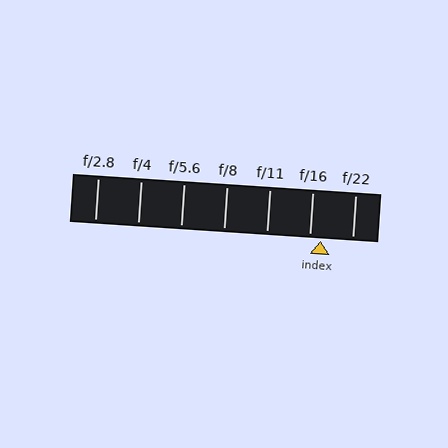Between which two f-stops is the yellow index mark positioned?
The index mark is between f/16 and f/22.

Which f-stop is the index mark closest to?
The index mark is closest to f/16.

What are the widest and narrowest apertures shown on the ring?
The widest aperture shown is f/2.8 and the narrowest is f/22.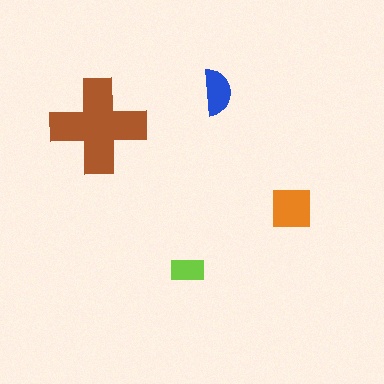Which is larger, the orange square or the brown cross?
The brown cross.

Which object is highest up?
The blue semicircle is topmost.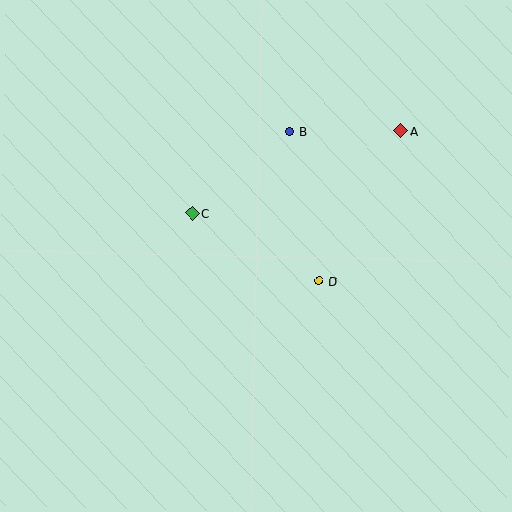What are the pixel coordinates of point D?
Point D is at (319, 281).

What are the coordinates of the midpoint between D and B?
The midpoint between D and B is at (305, 206).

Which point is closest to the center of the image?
Point D at (319, 281) is closest to the center.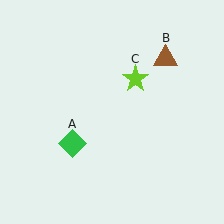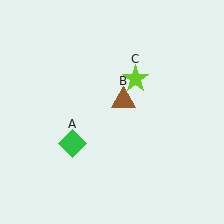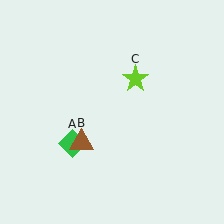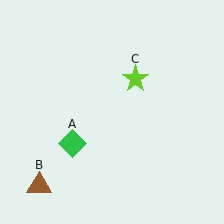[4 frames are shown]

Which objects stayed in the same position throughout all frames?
Green diamond (object A) and lime star (object C) remained stationary.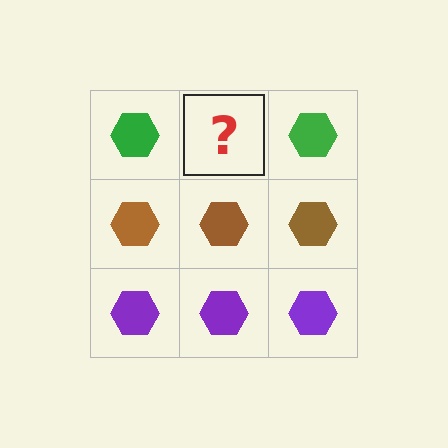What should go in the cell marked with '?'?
The missing cell should contain a green hexagon.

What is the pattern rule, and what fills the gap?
The rule is that each row has a consistent color. The gap should be filled with a green hexagon.